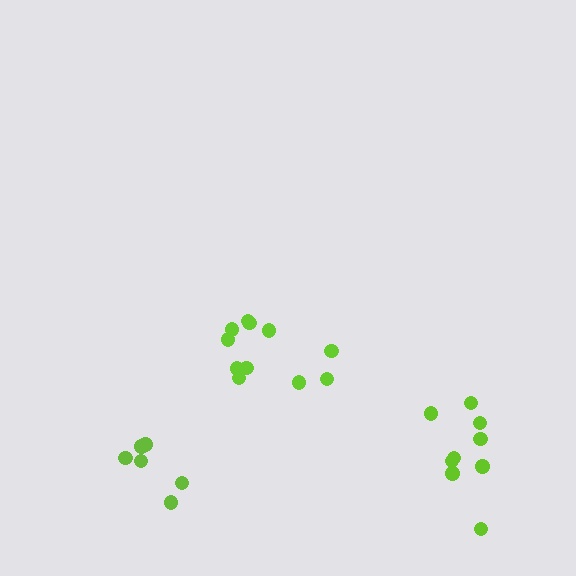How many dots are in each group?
Group 1: 7 dots, Group 2: 9 dots, Group 3: 11 dots (27 total).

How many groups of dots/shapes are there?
There are 3 groups.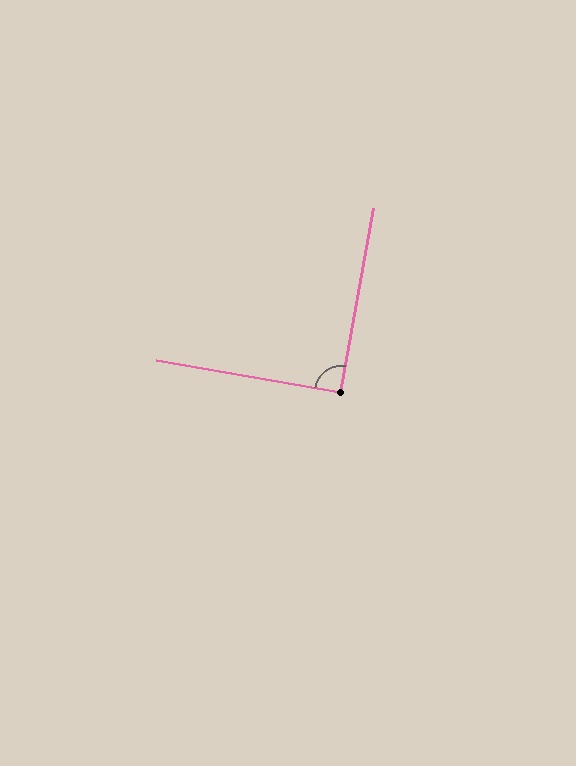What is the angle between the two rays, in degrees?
Approximately 91 degrees.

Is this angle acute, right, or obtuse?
It is approximately a right angle.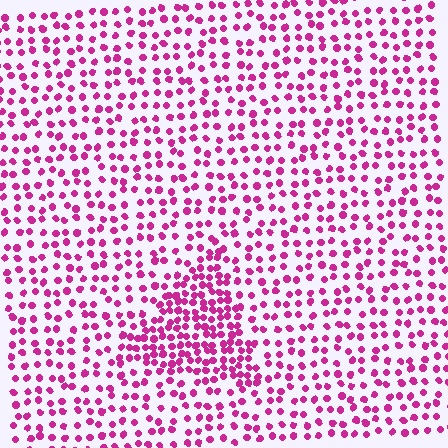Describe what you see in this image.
The image contains small magenta elements arranged at two different densities. A triangle-shaped region is visible where the elements are more densely packed than the surrounding area.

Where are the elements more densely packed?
The elements are more densely packed inside the triangle boundary.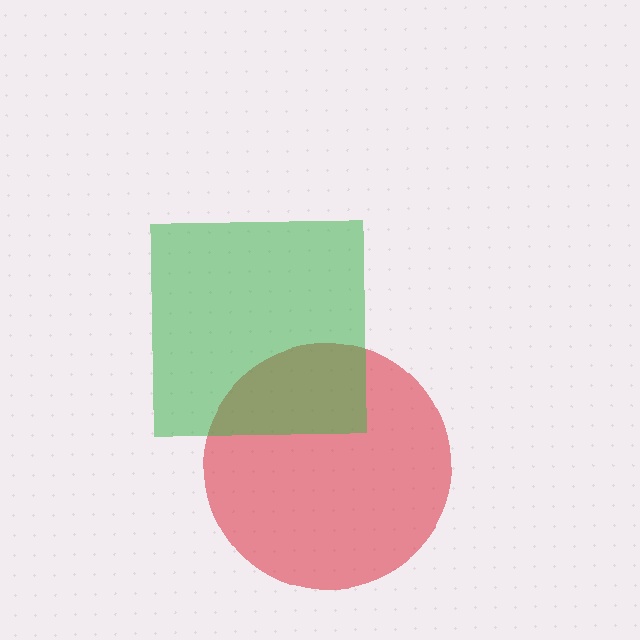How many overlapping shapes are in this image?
There are 2 overlapping shapes in the image.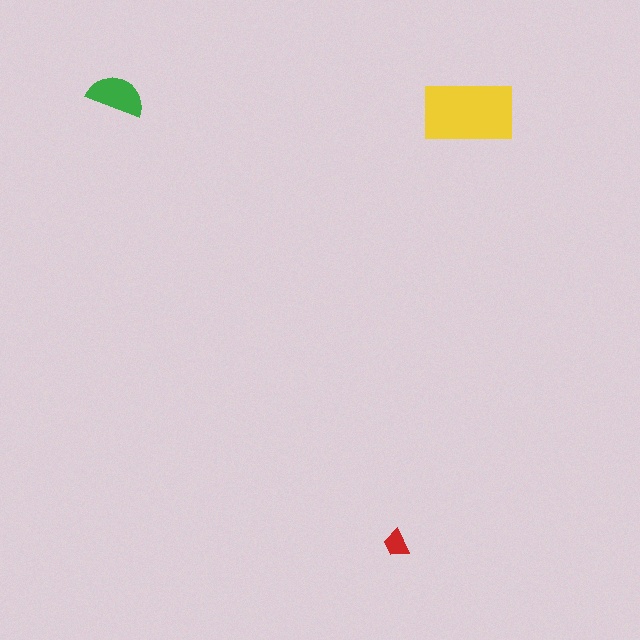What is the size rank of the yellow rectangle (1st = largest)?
1st.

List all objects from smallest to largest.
The red trapezoid, the green semicircle, the yellow rectangle.